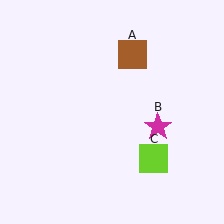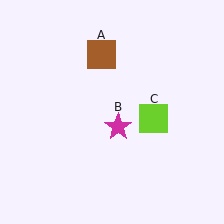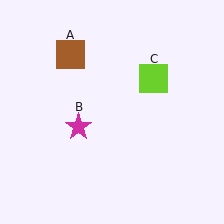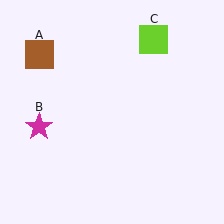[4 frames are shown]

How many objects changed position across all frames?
3 objects changed position: brown square (object A), magenta star (object B), lime square (object C).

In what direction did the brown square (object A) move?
The brown square (object A) moved left.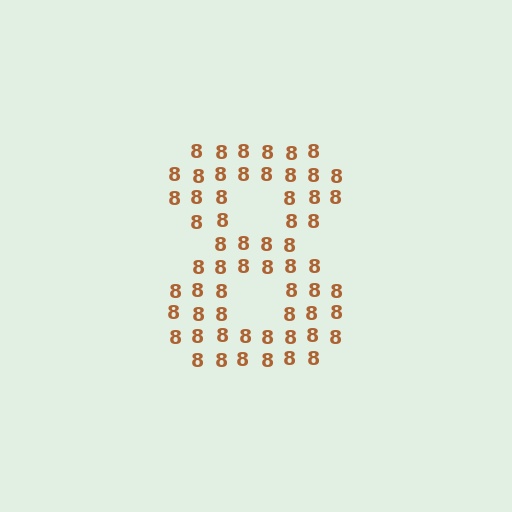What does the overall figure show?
The overall figure shows the digit 8.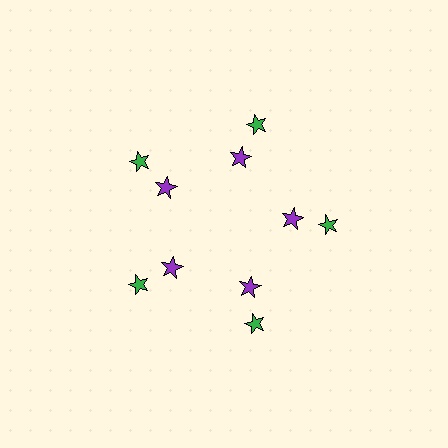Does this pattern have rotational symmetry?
Yes, this pattern has 5-fold rotational symmetry. It looks the same after rotating 72 degrees around the center.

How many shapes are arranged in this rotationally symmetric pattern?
There are 10 shapes, arranged in 5 groups of 2.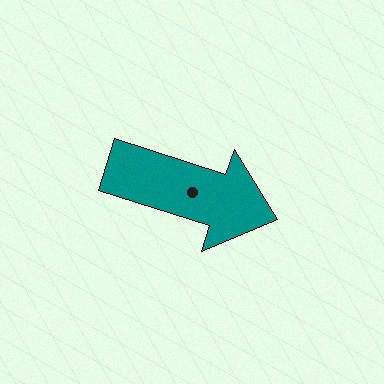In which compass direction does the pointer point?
East.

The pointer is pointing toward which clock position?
Roughly 4 o'clock.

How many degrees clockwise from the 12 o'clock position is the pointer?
Approximately 108 degrees.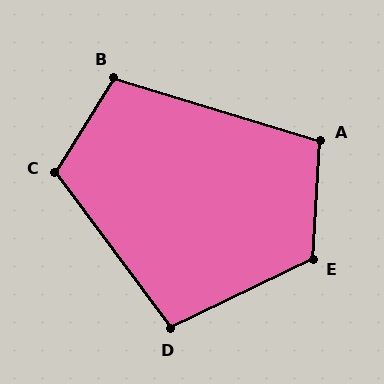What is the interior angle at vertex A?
Approximately 103 degrees (obtuse).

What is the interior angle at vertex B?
Approximately 105 degrees (obtuse).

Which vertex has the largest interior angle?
E, at approximately 120 degrees.